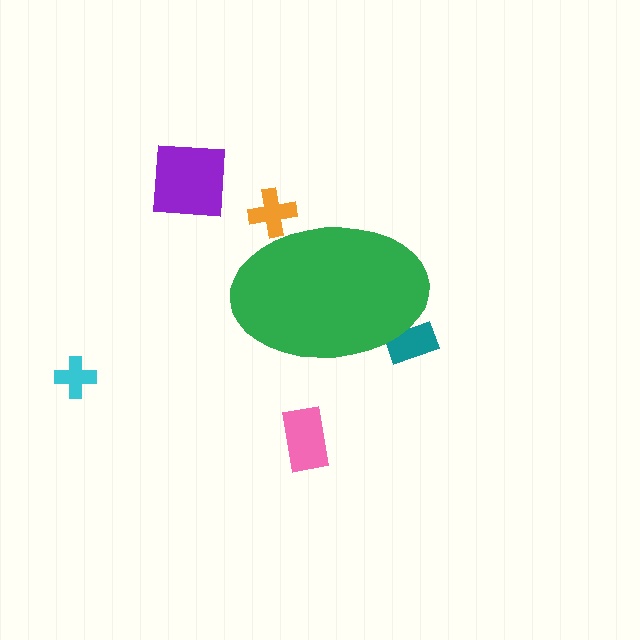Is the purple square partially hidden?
No, the purple square is fully visible.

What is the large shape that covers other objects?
A green ellipse.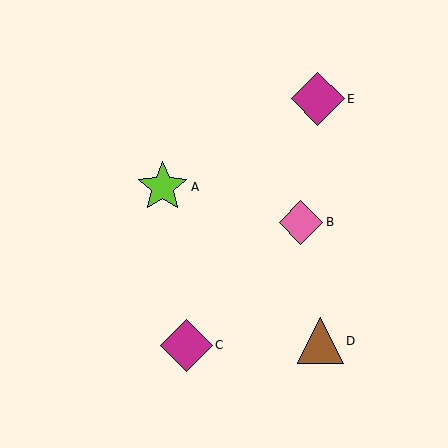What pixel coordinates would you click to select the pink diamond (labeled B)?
Click at (301, 222) to select the pink diamond B.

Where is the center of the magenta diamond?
The center of the magenta diamond is at (318, 99).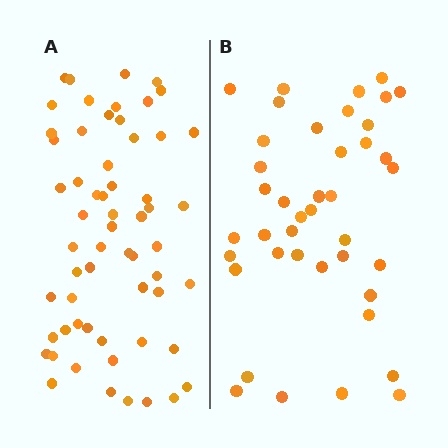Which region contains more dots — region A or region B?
Region A (the left region) has more dots.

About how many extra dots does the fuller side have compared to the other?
Region A has approximately 20 more dots than region B.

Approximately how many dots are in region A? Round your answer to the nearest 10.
About 60 dots.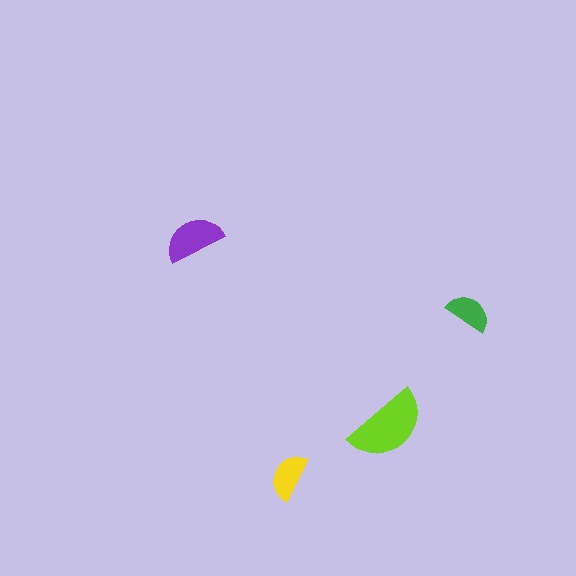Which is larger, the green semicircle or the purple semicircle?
The purple one.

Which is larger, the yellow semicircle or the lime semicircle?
The lime one.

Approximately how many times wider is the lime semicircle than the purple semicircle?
About 1.5 times wider.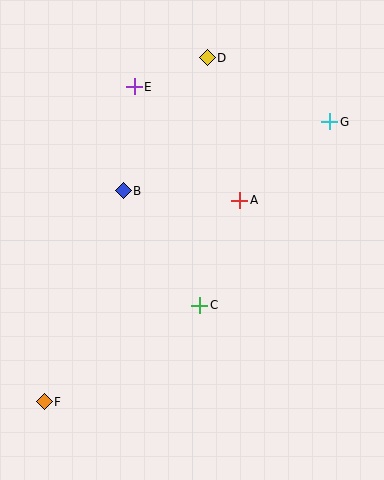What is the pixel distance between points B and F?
The distance between B and F is 225 pixels.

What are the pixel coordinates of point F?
Point F is at (44, 402).